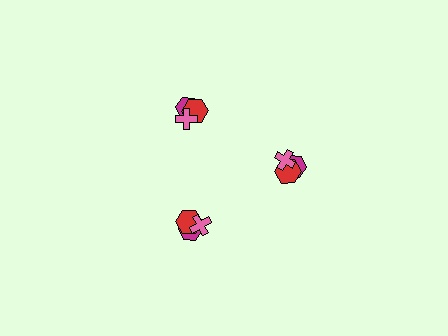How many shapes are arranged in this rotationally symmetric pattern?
There are 9 shapes, arranged in 3 groups of 3.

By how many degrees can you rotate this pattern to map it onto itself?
The pattern maps onto itself every 120 degrees of rotation.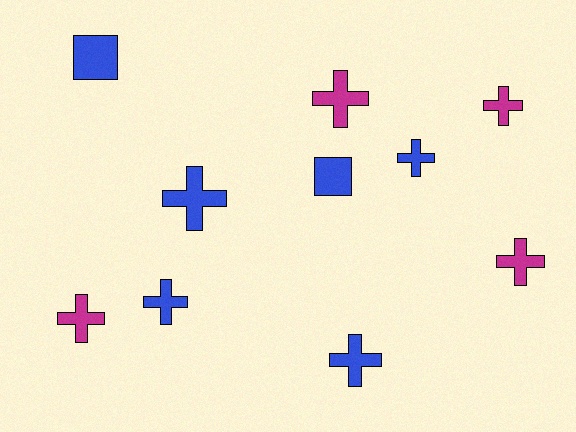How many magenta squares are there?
There are no magenta squares.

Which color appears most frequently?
Blue, with 6 objects.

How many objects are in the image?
There are 10 objects.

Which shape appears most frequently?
Cross, with 8 objects.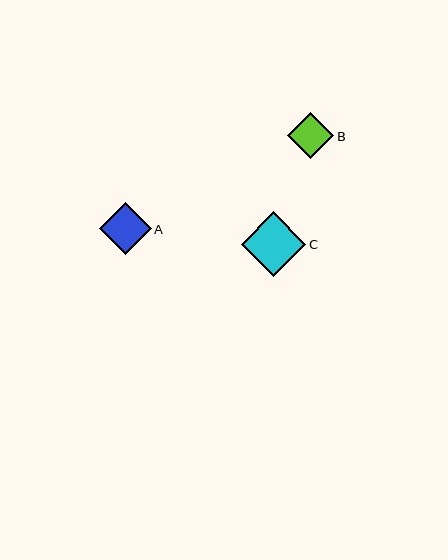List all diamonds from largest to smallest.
From largest to smallest: C, A, B.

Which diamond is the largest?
Diamond C is the largest with a size of approximately 64 pixels.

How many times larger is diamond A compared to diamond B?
Diamond A is approximately 1.1 times the size of diamond B.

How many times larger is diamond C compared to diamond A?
Diamond C is approximately 1.2 times the size of diamond A.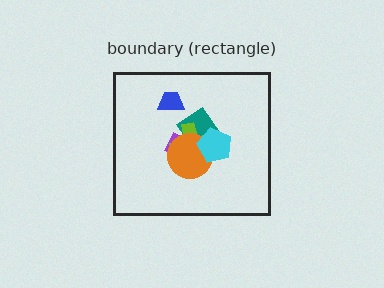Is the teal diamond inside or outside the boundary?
Inside.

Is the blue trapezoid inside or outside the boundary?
Inside.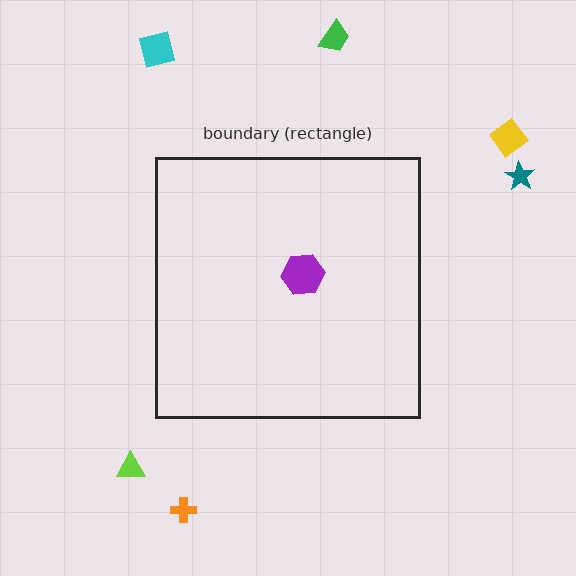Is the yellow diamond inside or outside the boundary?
Outside.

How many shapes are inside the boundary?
1 inside, 6 outside.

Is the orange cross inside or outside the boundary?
Outside.